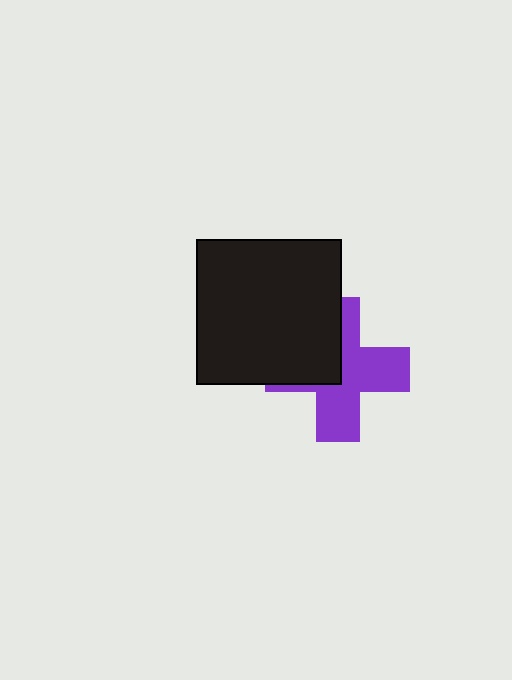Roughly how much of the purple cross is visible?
About half of it is visible (roughly 61%).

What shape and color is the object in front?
The object in front is a black square.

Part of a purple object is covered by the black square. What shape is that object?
It is a cross.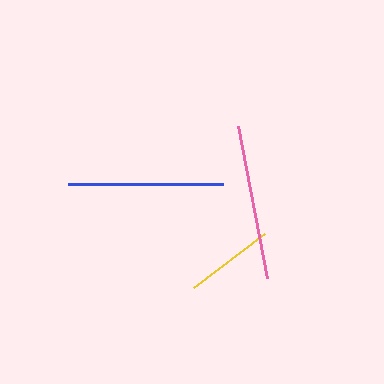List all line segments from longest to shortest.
From longest to shortest: blue, pink, yellow.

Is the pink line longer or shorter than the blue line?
The blue line is longer than the pink line.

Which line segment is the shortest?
The yellow line is the shortest at approximately 90 pixels.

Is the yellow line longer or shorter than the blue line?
The blue line is longer than the yellow line.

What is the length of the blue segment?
The blue segment is approximately 156 pixels long.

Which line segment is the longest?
The blue line is the longest at approximately 156 pixels.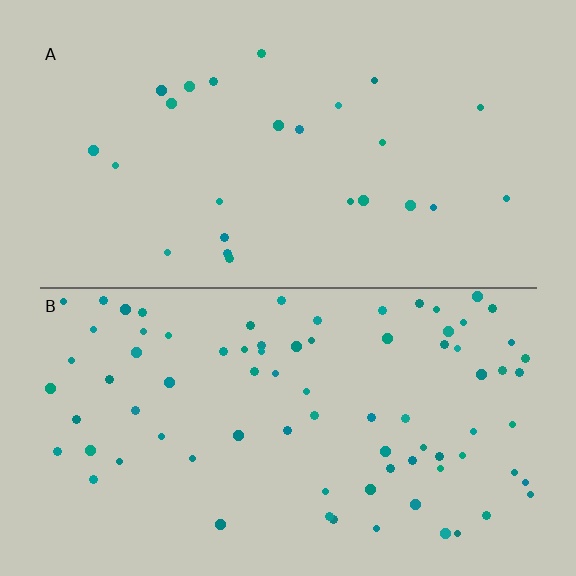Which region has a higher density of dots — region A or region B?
B (the bottom).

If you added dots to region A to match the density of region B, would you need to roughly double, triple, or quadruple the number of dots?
Approximately triple.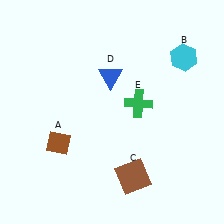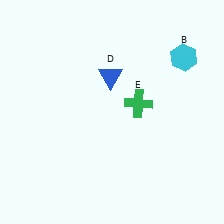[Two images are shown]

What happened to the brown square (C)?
The brown square (C) was removed in Image 2. It was in the bottom-right area of Image 1.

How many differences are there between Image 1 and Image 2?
There are 2 differences between the two images.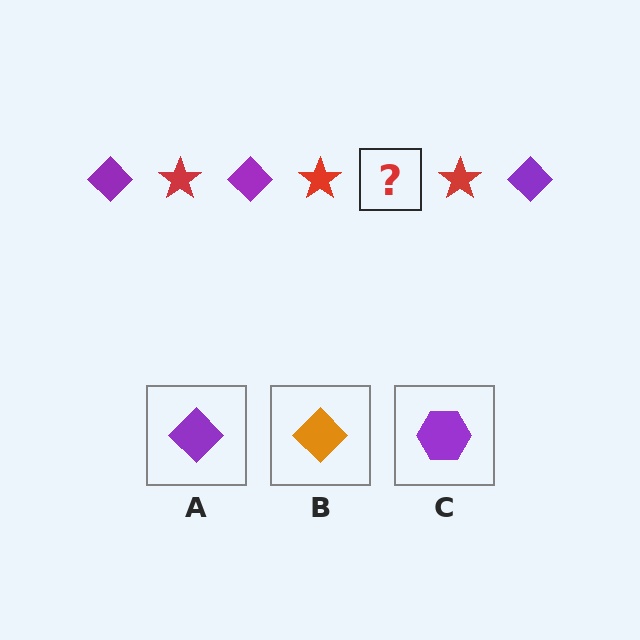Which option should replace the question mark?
Option A.